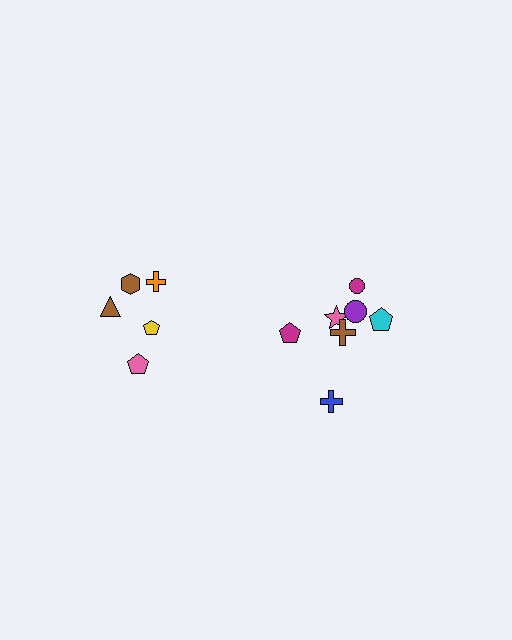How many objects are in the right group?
There are 7 objects.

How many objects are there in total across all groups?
There are 12 objects.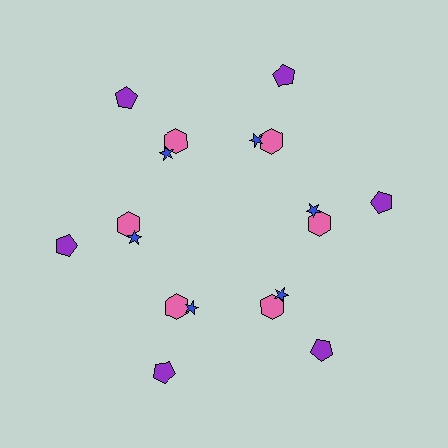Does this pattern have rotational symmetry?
Yes, this pattern has 6-fold rotational symmetry. It looks the same after rotating 60 degrees around the center.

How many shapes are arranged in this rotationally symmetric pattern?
There are 18 shapes, arranged in 6 groups of 3.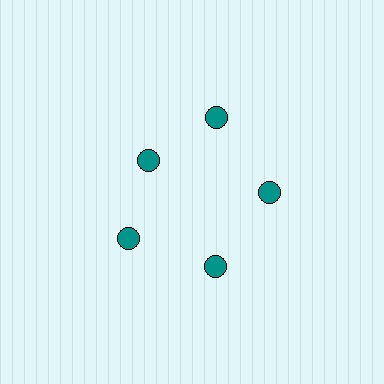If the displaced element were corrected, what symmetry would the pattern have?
It would have 5-fold rotational symmetry — the pattern would map onto itself every 72 degrees.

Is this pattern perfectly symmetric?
No. The 5 teal circles are arranged in a ring, but one element near the 10 o'clock position is pulled inward toward the center, breaking the 5-fold rotational symmetry.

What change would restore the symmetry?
The symmetry would be restored by moving it outward, back onto the ring so that all 5 circles sit at equal angles and equal distance from the center.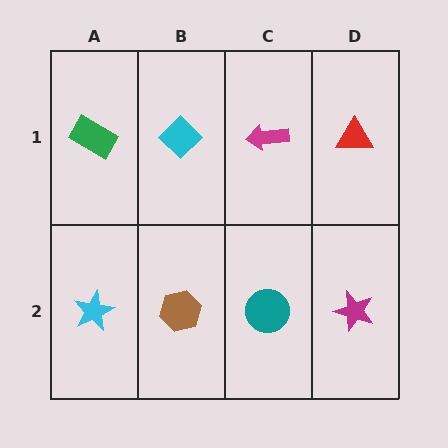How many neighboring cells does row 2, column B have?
3.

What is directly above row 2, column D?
A red triangle.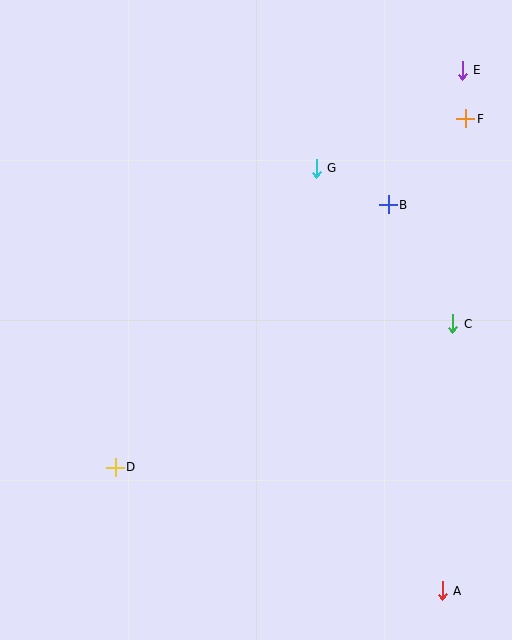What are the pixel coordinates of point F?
Point F is at (466, 119).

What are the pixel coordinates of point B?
Point B is at (388, 205).